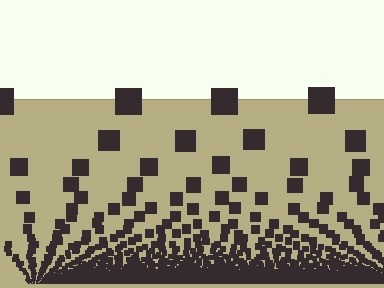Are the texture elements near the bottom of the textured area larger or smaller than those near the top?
Smaller. The gradient is inverted — elements near the bottom are smaller and denser.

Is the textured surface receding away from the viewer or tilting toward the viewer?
The surface appears to tilt toward the viewer. Texture elements get larger and sparser toward the top.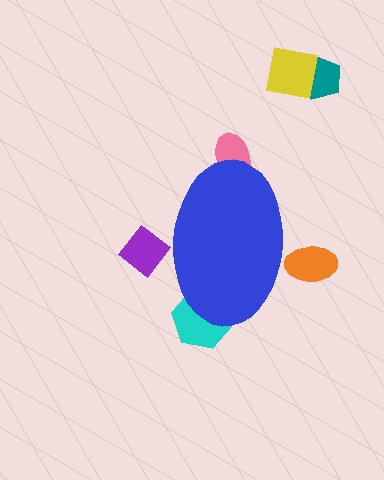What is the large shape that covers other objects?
A blue ellipse.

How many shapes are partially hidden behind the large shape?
4 shapes are partially hidden.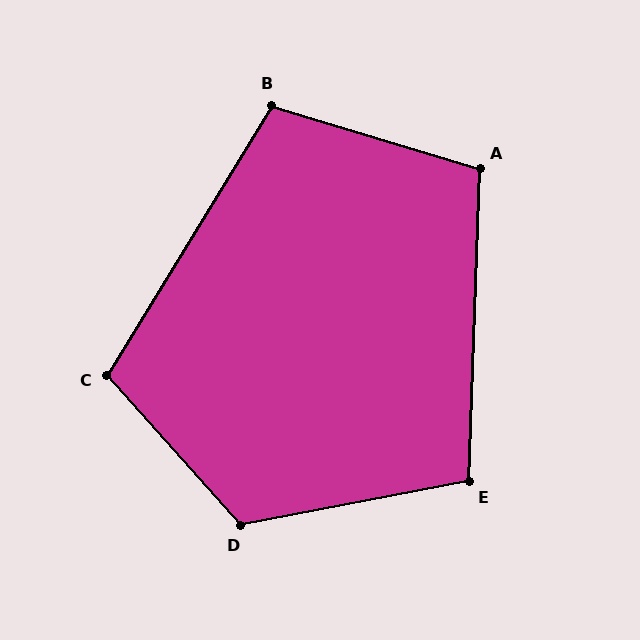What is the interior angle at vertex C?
Approximately 107 degrees (obtuse).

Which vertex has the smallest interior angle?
E, at approximately 103 degrees.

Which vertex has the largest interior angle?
D, at approximately 121 degrees.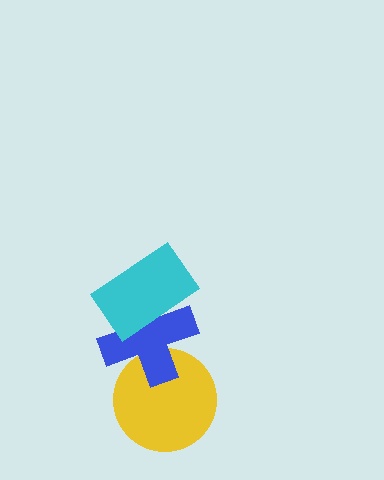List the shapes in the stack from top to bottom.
From top to bottom: the cyan rectangle, the blue cross, the yellow circle.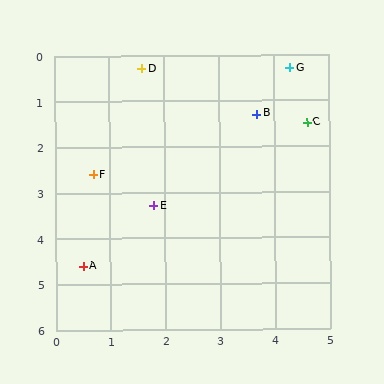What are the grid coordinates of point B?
Point B is at approximately (3.7, 1.3).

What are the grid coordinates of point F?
Point F is at approximately (0.7, 2.6).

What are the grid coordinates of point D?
Point D is at approximately (1.6, 0.3).